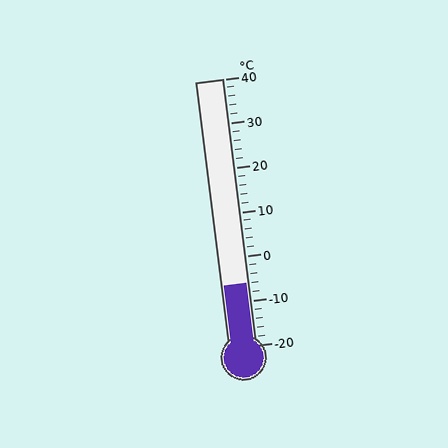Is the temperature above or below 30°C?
The temperature is below 30°C.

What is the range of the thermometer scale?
The thermometer scale ranges from -20°C to 40°C.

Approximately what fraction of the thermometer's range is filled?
The thermometer is filled to approximately 25% of its range.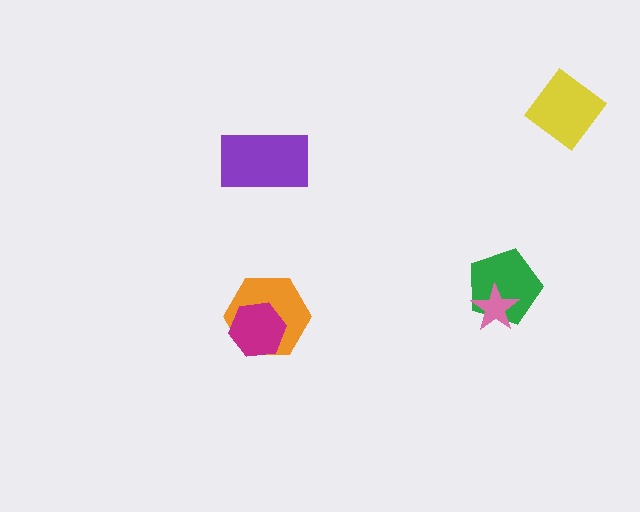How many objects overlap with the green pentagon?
1 object overlaps with the green pentagon.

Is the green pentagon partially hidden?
Yes, it is partially covered by another shape.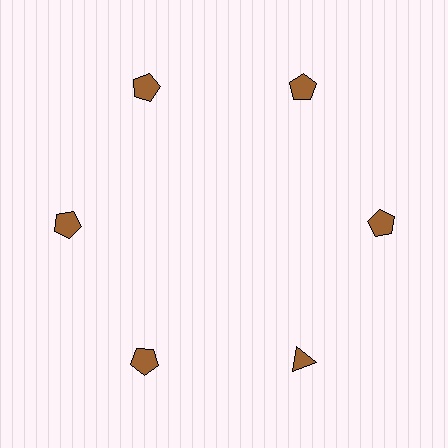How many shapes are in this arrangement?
There are 6 shapes arranged in a ring pattern.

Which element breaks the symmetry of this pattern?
The brown triangle at roughly the 5 o'clock position breaks the symmetry. All other shapes are brown pentagons.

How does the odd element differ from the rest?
It has a different shape: triangle instead of pentagon.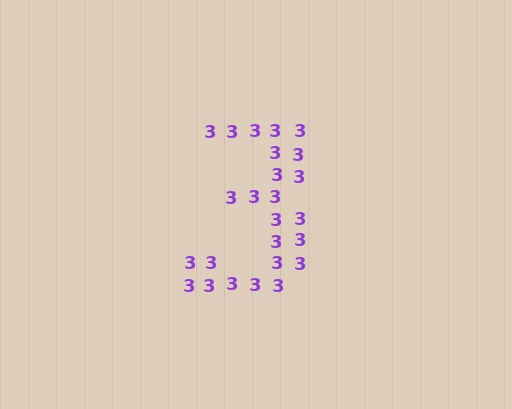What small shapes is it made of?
It is made of small digit 3's.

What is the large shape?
The large shape is the digit 3.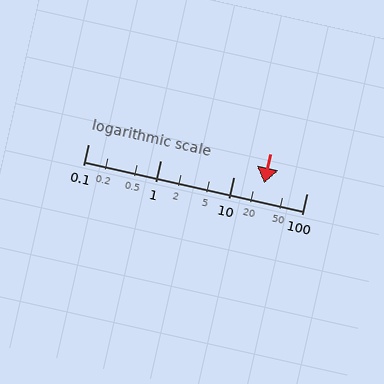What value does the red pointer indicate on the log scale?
The pointer indicates approximately 26.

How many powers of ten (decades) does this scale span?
The scale spans 3 decades, from 0.1 to 100.